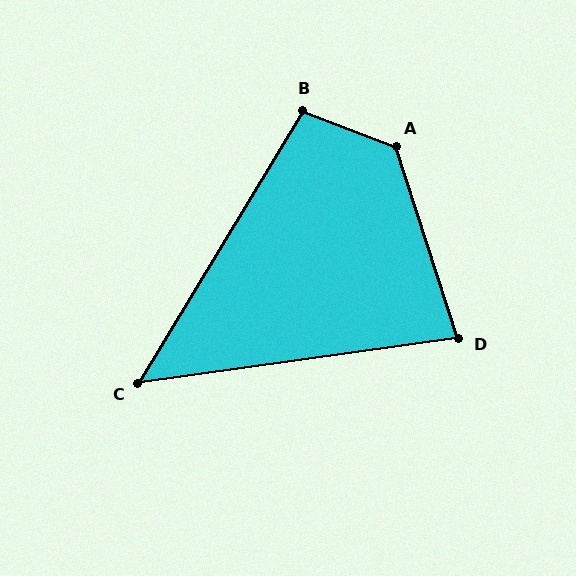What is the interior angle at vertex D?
Approximately 80 degrees (acute).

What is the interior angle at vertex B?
Approximately 100 degrees (obtuse).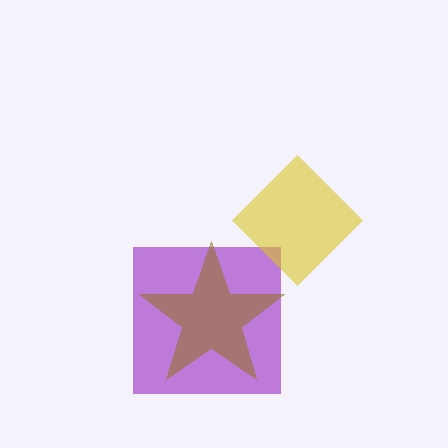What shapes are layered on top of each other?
The layered shapes are: a purple square, a brown star, a yellow diamond.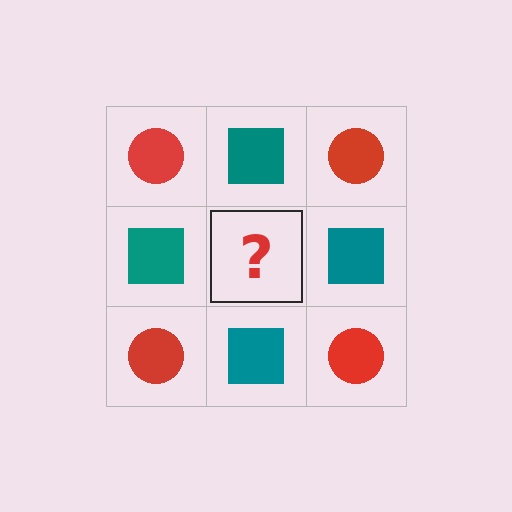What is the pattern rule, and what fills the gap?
The rule is that it alternates red circle and teal square in a checkerboard pattern. The gap should be filled with a red circle.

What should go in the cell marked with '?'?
The missing cell should contain a red circle.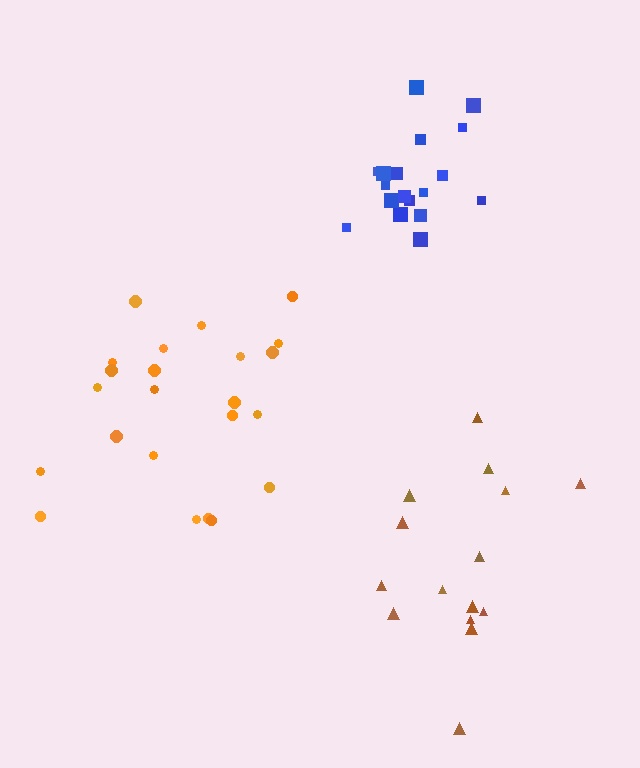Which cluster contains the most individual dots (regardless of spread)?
Orange (23).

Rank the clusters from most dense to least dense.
blue, orange, brown.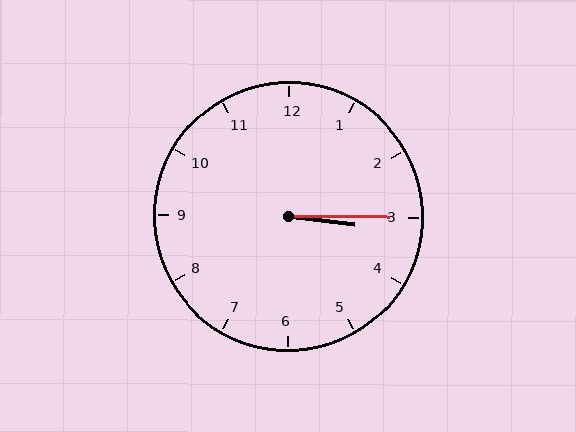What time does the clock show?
3:15.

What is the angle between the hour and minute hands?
Approximately 8 degrees.